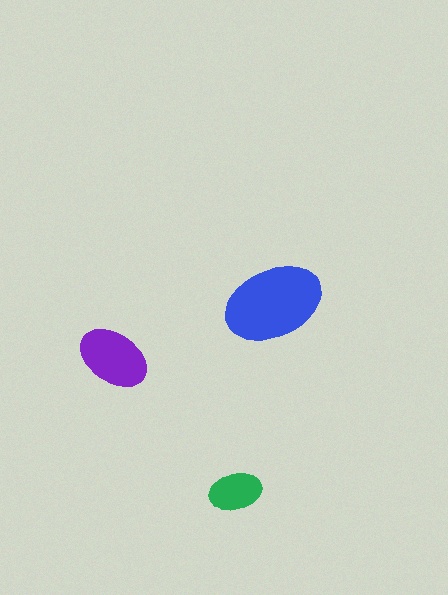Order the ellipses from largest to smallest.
the blue one, the purple one, the green one.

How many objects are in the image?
There are 3 objects in the image.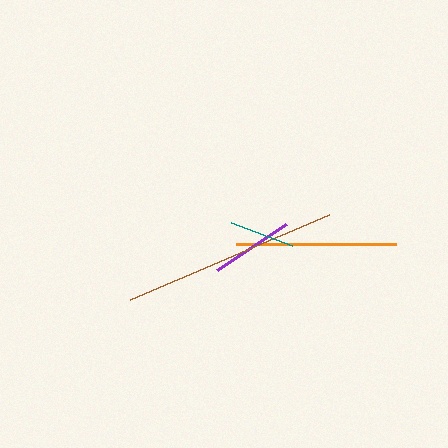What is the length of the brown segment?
The brown segment is approximately 217 pixels long.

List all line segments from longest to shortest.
From longest to shortest: brown, orange, purple, teal.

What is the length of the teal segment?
The teal segment is approximately 65 pixels long.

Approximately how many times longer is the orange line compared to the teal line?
The orange line is approximately 2.5 times the length of the teal line.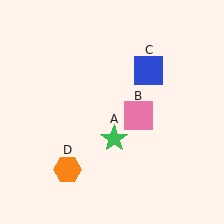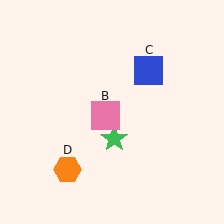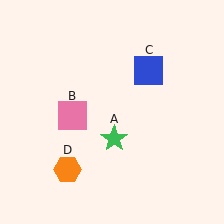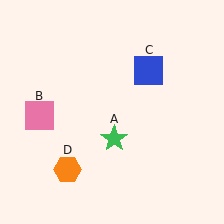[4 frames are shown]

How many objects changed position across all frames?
1 object changed position: pink square (object B).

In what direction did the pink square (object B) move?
The pink square (object B) moved left.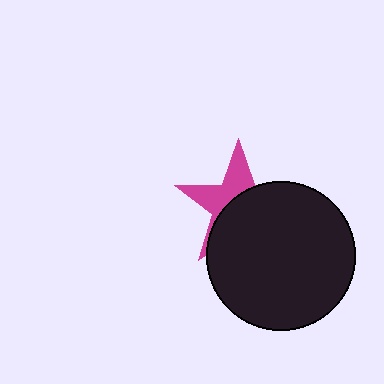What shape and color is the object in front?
The object in front is a black circle.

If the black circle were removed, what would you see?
You would see the complete magenta star.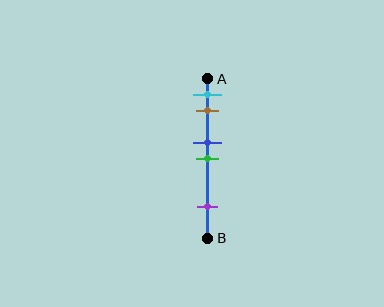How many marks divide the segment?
There are 5 marks dividing the segment.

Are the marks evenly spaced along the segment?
No, the marks are not evenly spaced.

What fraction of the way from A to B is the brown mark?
The brown mark is approximately 20% (0.2) of the way from A to B.